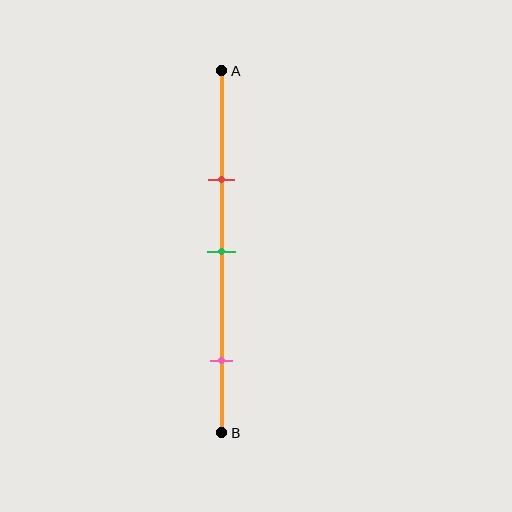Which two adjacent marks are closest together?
The red and green marks are the closest adjacent pair.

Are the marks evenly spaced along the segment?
No, the marks are not evenly spaced.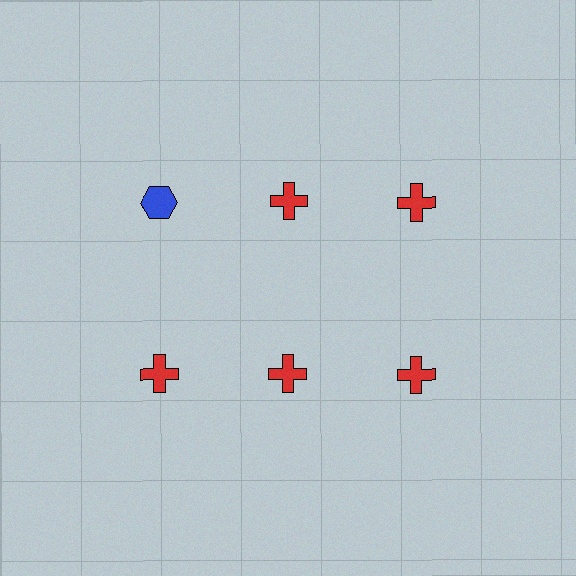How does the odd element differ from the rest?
It differs in both color (blue instead of red) and shape (hexagon instead of cross).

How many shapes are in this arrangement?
There are 6 shapes arranged in a grid pattern.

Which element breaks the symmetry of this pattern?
The blue hexagon in the top row, leftmost column breaks the symmetry. All other shapes are red crosses.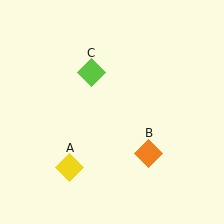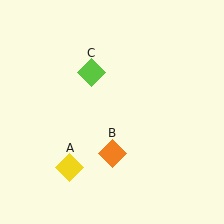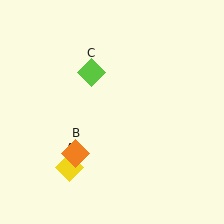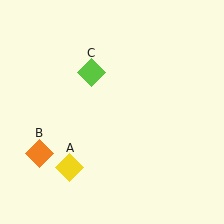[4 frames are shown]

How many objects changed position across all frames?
1 object changed position: orange diamond (object B).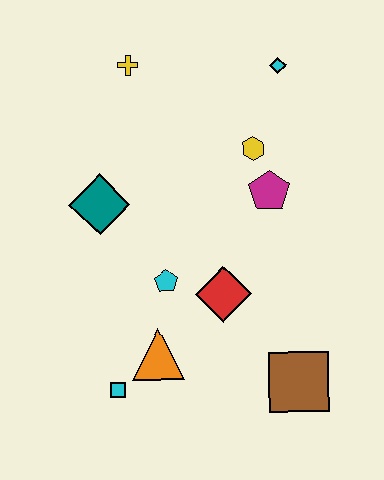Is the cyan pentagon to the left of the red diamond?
Yes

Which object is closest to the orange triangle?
The cyan square is closest to the orange triangle.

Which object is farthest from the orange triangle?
The cyan diamond is farthest from the orange triangle.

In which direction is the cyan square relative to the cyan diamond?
The cyan square is below the cyan diamond.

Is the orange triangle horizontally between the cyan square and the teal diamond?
No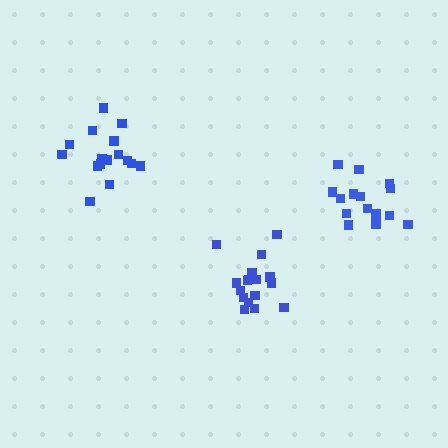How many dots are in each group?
Group 1: 17 dots, Group 2: 15 dots, Group 3: 17 dots (49 total).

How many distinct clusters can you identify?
There are 3 distinct clusters.